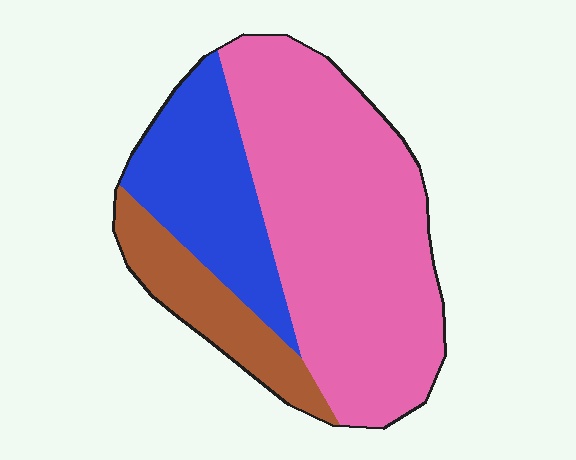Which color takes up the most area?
Pink, at roughly 60%.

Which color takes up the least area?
Brown, at roughly 15%.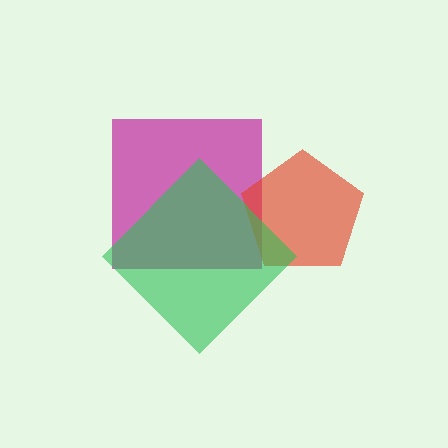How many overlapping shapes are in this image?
There are 3 overlapping shapes in the image.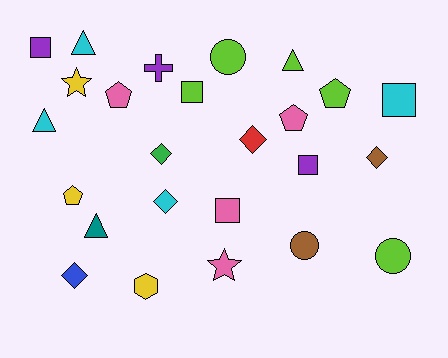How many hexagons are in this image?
There is 1 hexagon.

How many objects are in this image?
There are 25 objects.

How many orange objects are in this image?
There are no orange objects.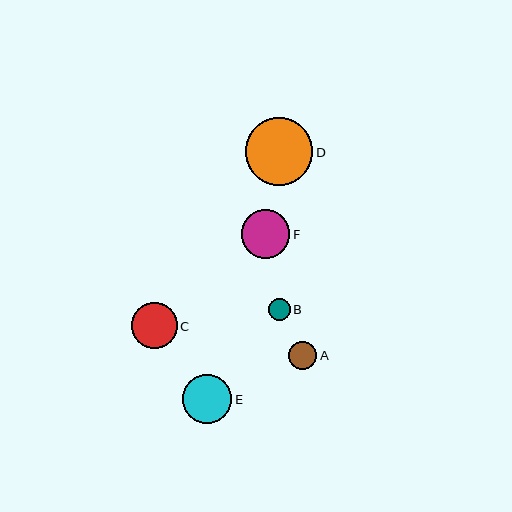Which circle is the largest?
Circle D is the largest with a size of approximately 68 pixels.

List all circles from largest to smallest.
From largest to smallest: D, E, F, C, A, B.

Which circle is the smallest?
Circle B is the smallest with a size of approximately 22 pixels.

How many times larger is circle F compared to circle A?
Circle F is approximately 1.7 times the size of circle A.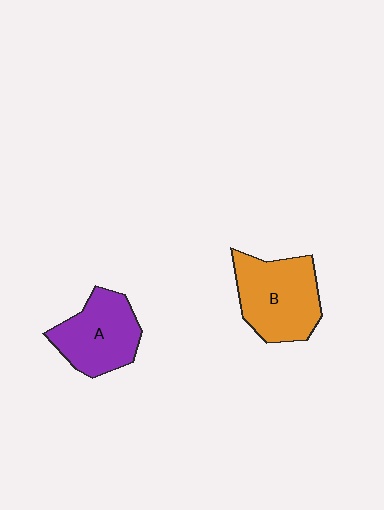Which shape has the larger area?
Shape B (orange).